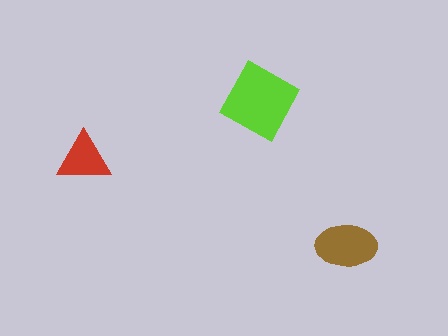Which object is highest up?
The lime diamond is topmost.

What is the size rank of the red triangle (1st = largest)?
3rd.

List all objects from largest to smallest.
The lime diamond, the brown ellipse, the red triangle.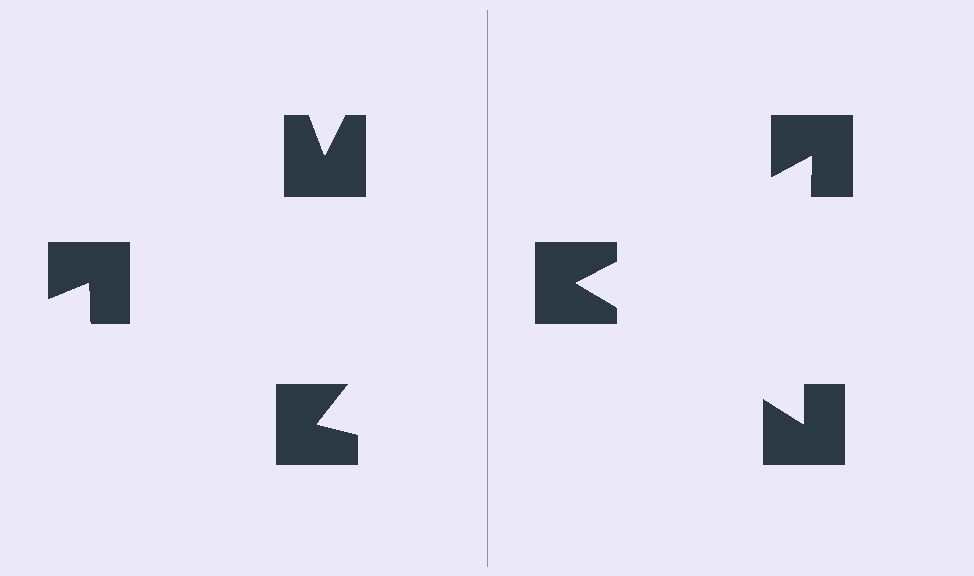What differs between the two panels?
The notched squares are positioned identically on both sides; only the wedge orientations differ. On the right they align to a triangle; on the left they are misaligned.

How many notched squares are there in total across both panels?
6 — 3 on each side.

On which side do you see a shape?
An illusory triangle appears on the right side. On the left side the wedge cuts are rotated, so no coherent shape forms.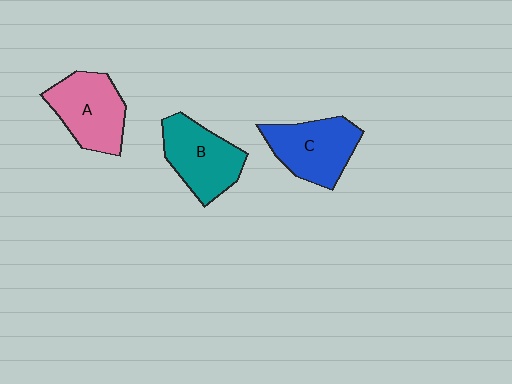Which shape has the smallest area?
Shape B (teal).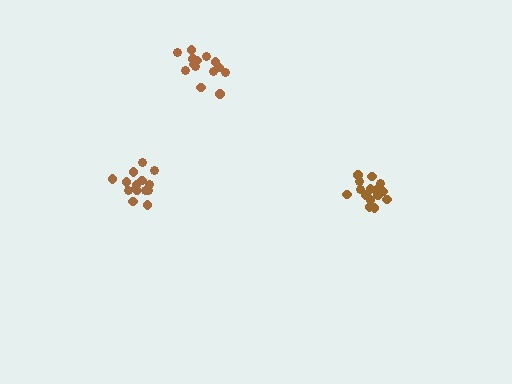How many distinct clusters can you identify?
There are 3 distinct clusters.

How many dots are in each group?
Group 1: 15 dots, Group 2: 14 dots, Group 3: 15 dots (44 total).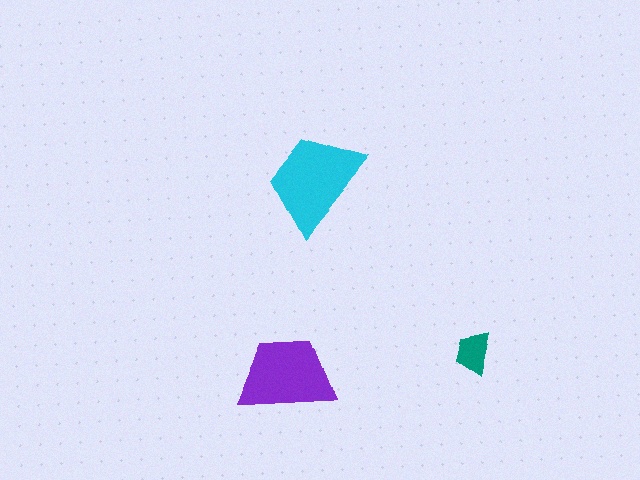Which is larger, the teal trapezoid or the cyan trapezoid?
The cyan one.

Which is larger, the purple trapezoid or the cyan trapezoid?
The cyan one.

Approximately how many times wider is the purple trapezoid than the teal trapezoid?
About 2 times wider.